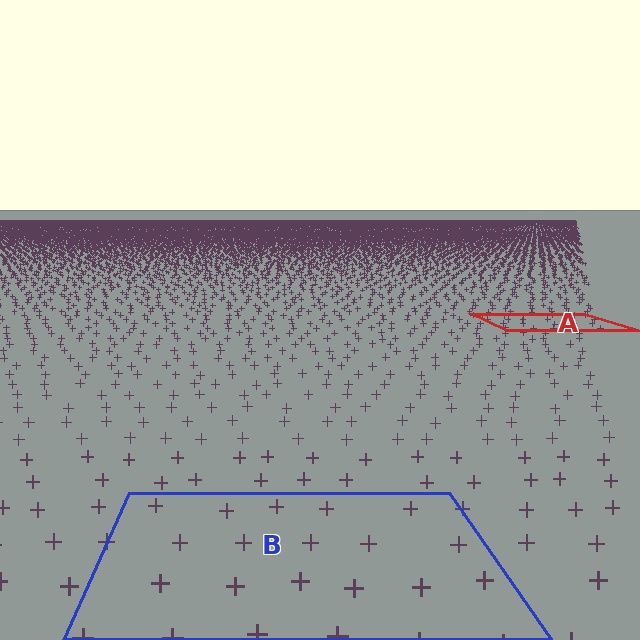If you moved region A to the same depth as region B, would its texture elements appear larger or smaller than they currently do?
They would appear larger. At a closer depth, the same texture elements are projected at a bigger on-screen size.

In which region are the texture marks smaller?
The texture marks are smaller in region A, because it is farther away.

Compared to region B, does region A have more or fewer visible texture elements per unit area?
Region A has more texture elements per unit area — they are packed more densely because it is farther away.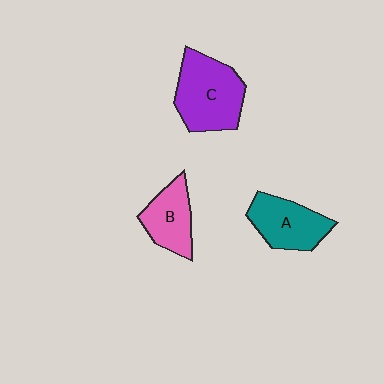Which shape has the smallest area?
Shape B (pink).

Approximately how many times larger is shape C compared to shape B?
Approximately 1.6 times.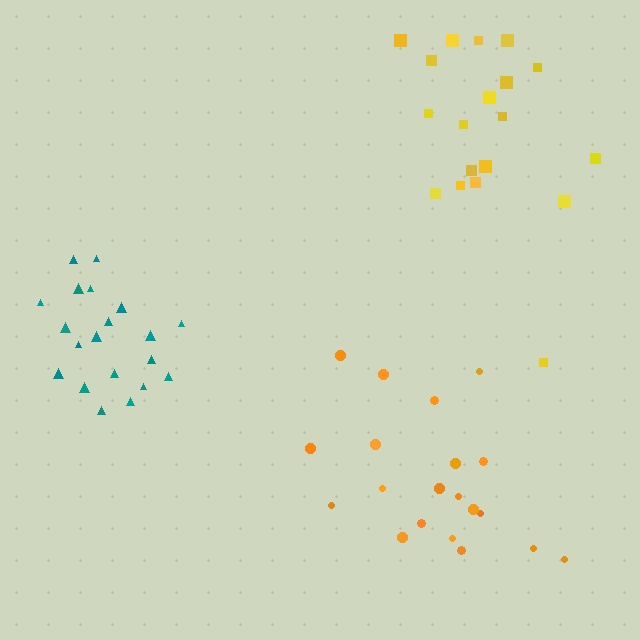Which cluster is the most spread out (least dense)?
Orange.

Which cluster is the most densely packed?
Teal.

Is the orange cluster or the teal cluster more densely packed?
Teal.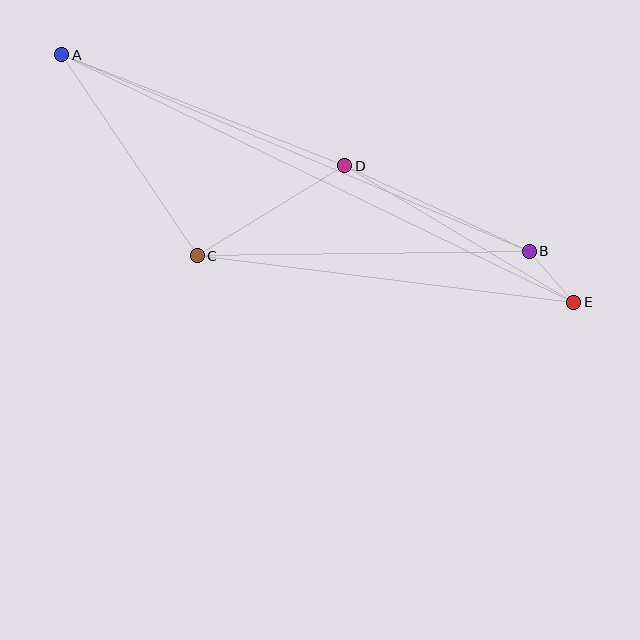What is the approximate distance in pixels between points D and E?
The distance between D and E is approximately 267 pixels.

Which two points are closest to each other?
Points B and E are closest to each other.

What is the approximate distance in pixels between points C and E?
The distance between C and E is approximately 380 pixels.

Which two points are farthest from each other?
Points A and E are farthest from each other.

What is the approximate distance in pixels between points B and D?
The distance between B and D is approximately 203 pixels.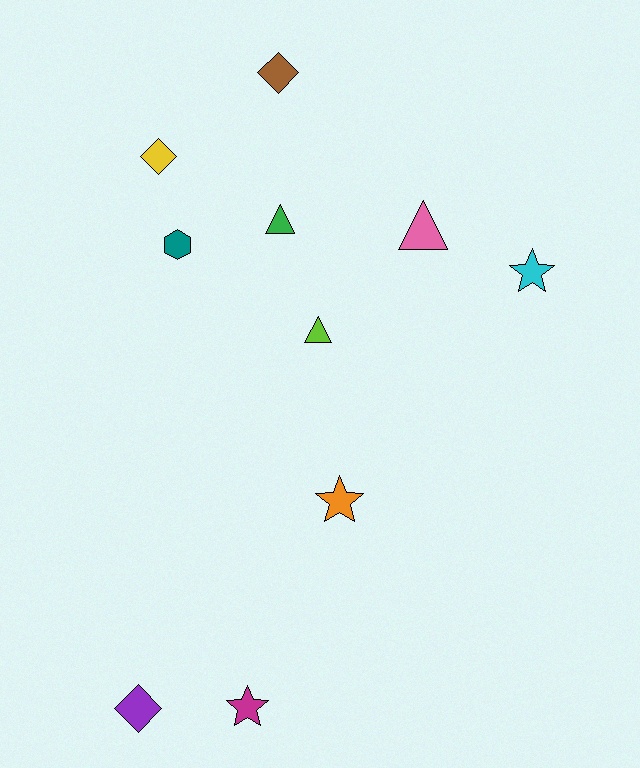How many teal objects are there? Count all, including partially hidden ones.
There is 1 teal object.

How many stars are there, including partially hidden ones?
There are 3 stars.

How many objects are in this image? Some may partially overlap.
There are 10 objects.